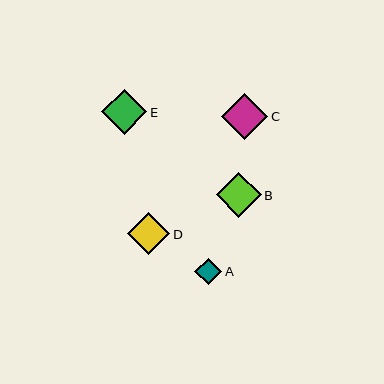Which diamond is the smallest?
Diamond A is the smallest with a size of approximately 27 pixels.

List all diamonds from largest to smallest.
From largest to smallest: C, E, B, D, A.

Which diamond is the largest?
Diamond C is the largest with a size of approximately 46 pixels.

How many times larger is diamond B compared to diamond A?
Diamond B is approximately 1.7 times the size of diamond A.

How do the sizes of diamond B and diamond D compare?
Diamond B and diamond D are approximately the same size.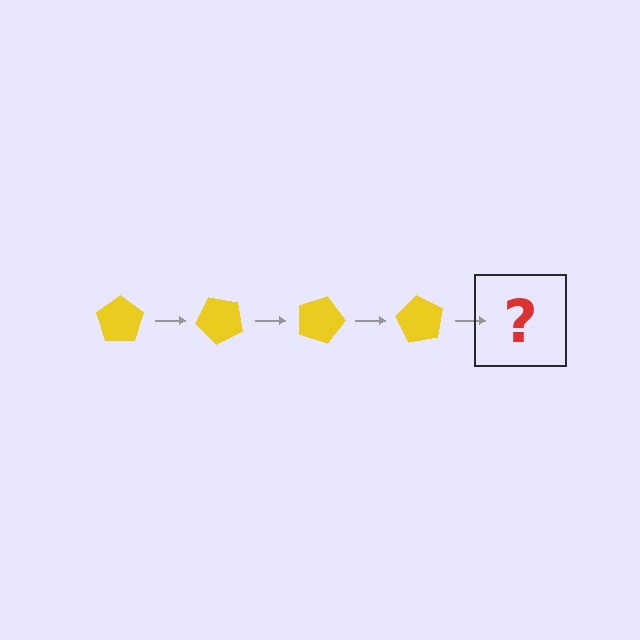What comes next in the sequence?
The next element should be a yellow pentagon rotated 180 degrees.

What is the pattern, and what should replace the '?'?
The pattern is that the pentagon rotates 45 degrees each step. The '?' should be a yellow pentagon rotated 180 degrees.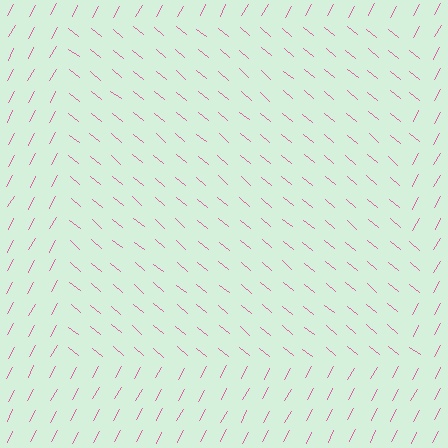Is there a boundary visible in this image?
Yes, there is a texture boundary formed by a change in line orientation.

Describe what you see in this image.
The image is filled with small pink line segments. A rectangle region in the image has lines oriented differently from the surrounding lines, creating a visible texture boundary.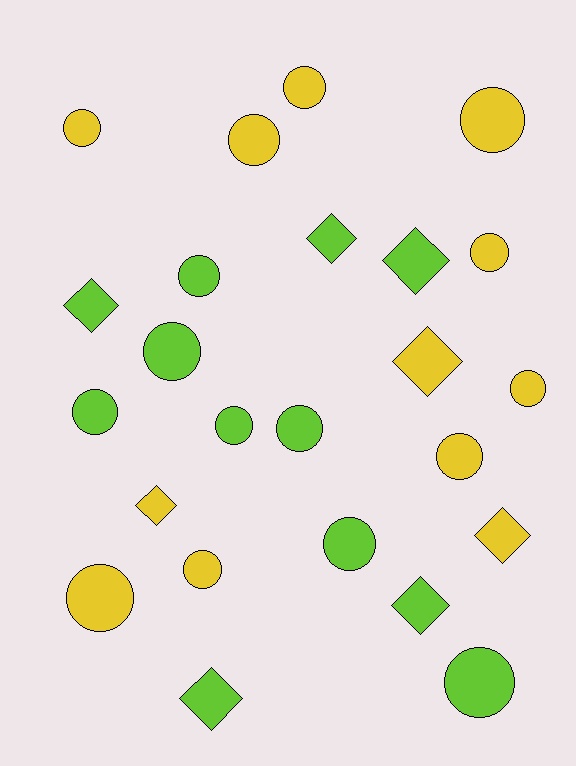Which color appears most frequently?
Lime, with 12 objects.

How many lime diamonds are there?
There are 5 lime diamonds.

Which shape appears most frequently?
Circle, with 16 objects.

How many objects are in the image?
There are 24 objects.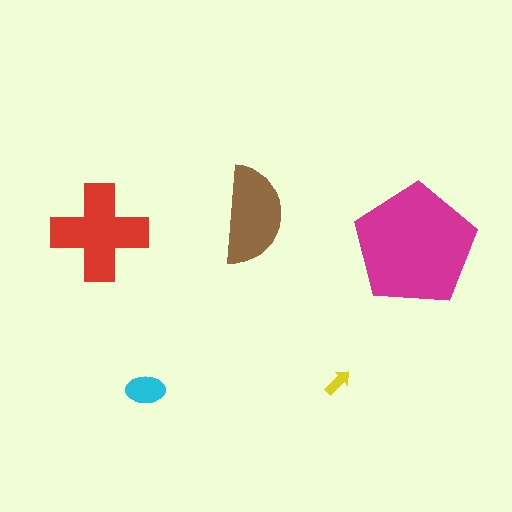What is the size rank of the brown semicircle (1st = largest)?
3rd.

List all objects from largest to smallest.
The magenta pentagon, the red cross, the brown semicircle, the cyan ellipse, the yellow arrow.